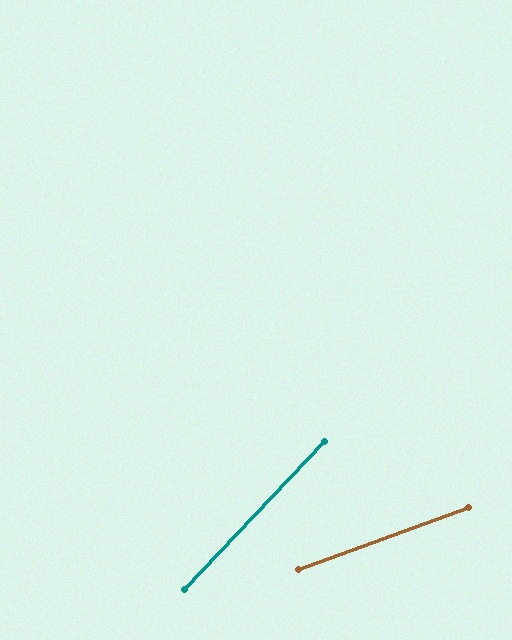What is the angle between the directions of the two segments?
Approximately 27 degrees.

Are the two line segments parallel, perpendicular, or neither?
Neither parallel nor perpendicular — they differ by about 27°.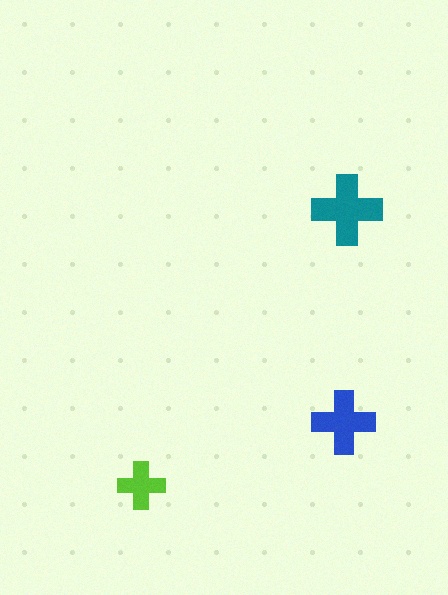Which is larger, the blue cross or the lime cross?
The blue one.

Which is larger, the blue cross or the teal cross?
The teal one.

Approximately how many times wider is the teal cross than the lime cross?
About 1.5 times wider.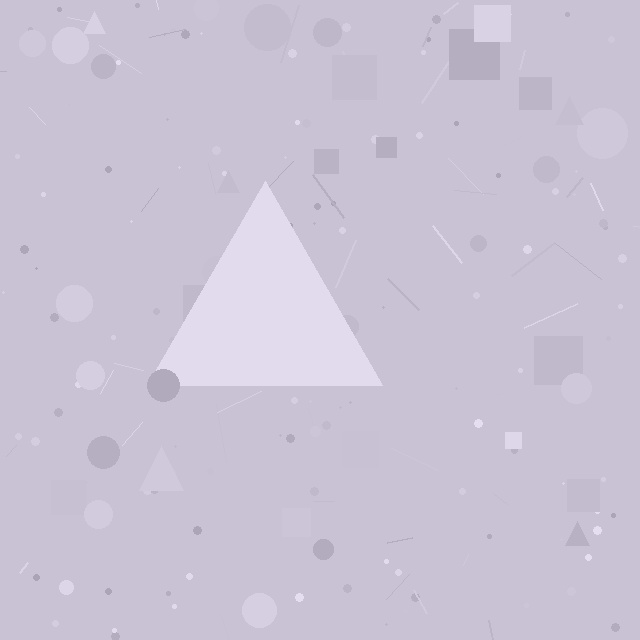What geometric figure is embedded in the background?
A triangle is embedded in the background.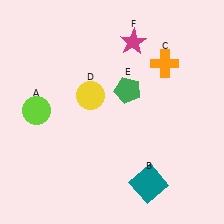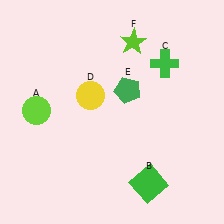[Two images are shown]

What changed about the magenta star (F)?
In Image 1, F is magenta. In Image 2, it changed to lime.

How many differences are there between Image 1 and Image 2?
There are 3 differences between the two images.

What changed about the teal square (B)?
In Image 1, B is teal. In Image 2, it changed to green.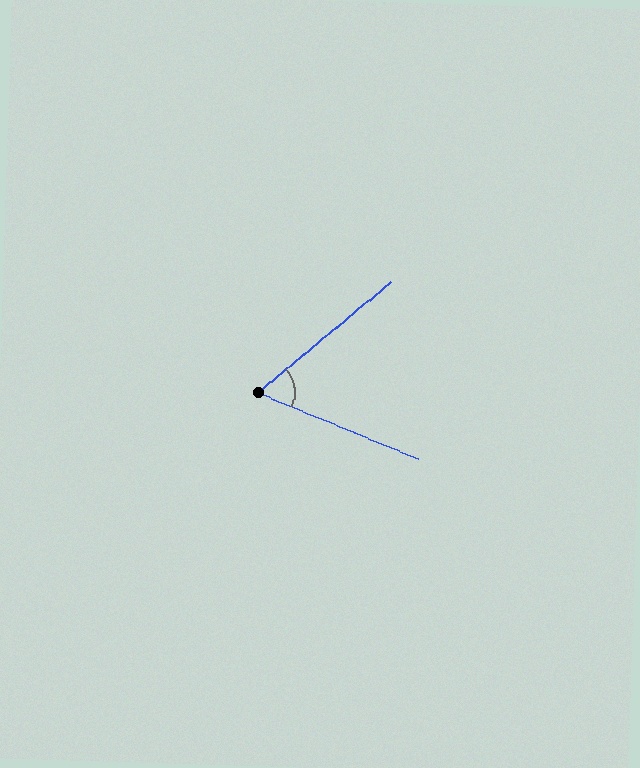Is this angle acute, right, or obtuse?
It is acute.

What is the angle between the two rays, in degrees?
Approximately 62 degrees.